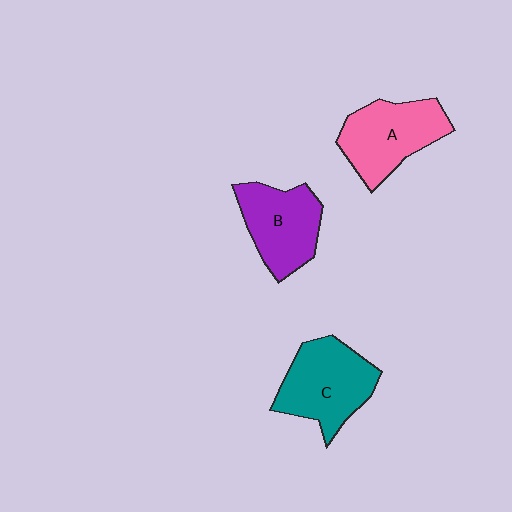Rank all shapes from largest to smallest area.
From largest to smallest: C (teal), A (pink), B (purple).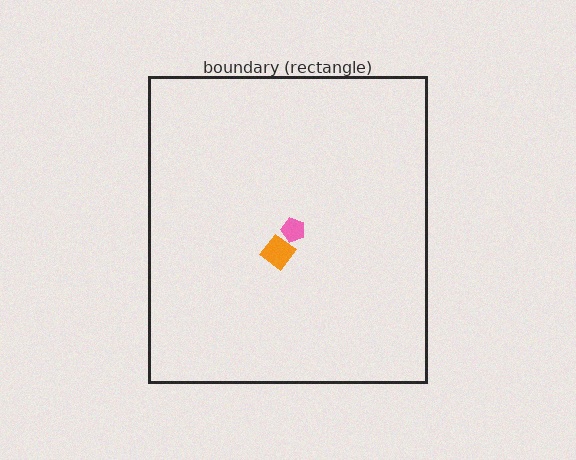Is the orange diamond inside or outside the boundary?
Inside.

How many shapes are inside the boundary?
2 inside, 0 outside.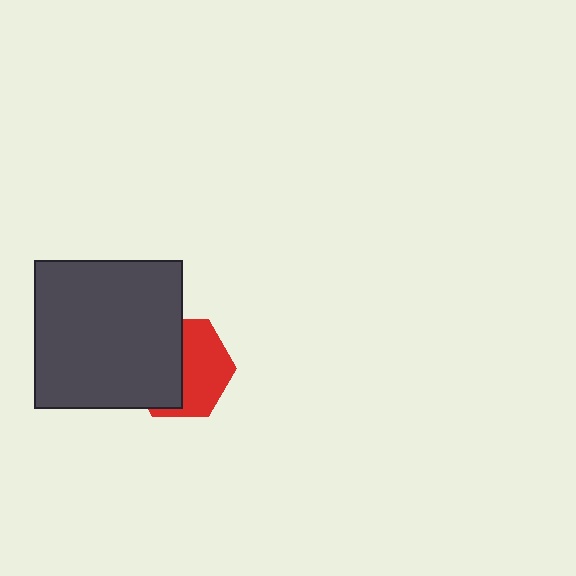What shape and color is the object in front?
The object in front is a dark gray square.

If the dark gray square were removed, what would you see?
You would see the complete red hexagon.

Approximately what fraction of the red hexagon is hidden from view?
Roughly 50% of the red hexagon is hidden behind the dark gray square.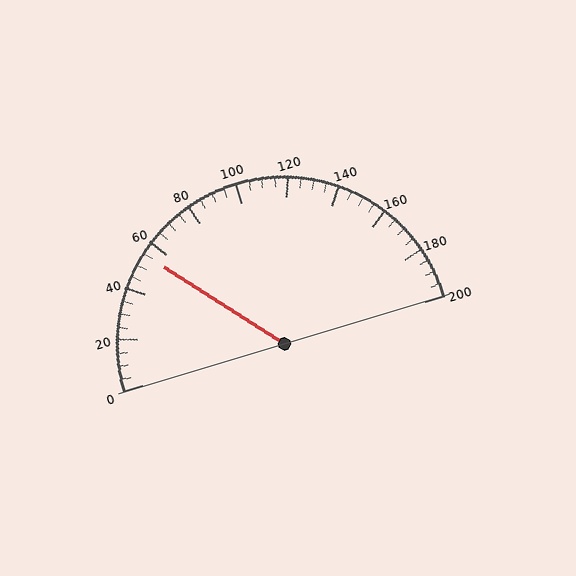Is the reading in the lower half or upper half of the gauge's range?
The reading is in the lower half of the range (0 to 200).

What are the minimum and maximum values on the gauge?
The gauge ranges from 0 to 200.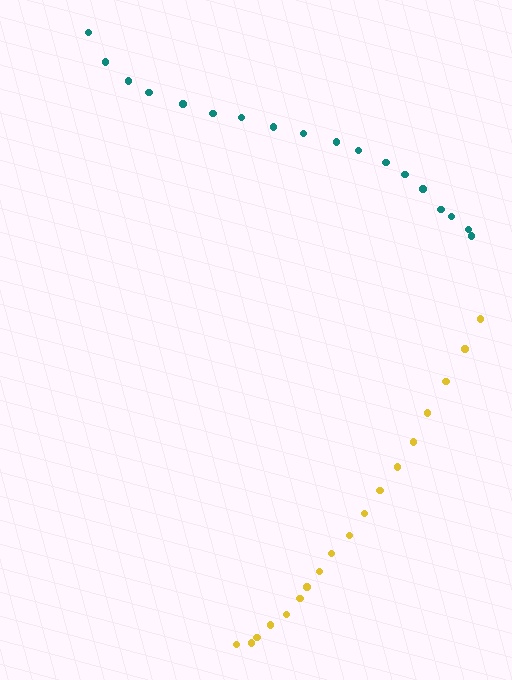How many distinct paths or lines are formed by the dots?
There are 2 distinct paths.